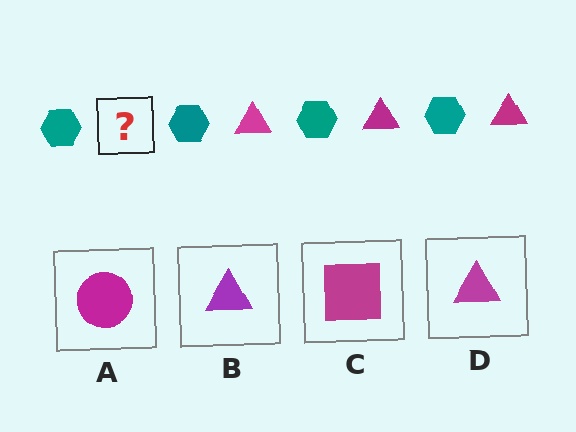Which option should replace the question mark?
Option D.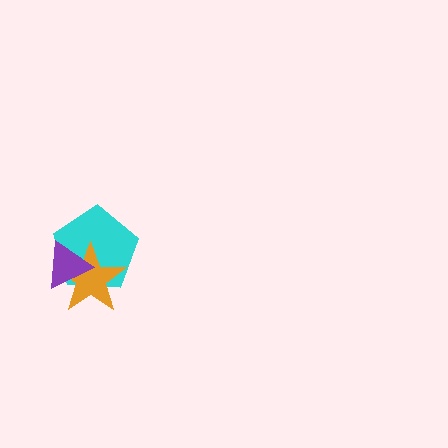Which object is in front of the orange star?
The purple triangle is in front of the orange star.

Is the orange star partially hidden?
Yes, it is partially covered by another shape.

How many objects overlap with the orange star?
2 objects overlap with the orange star.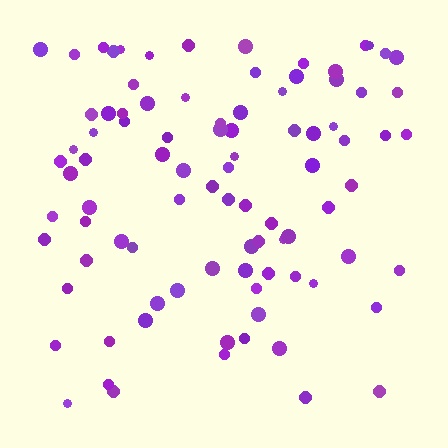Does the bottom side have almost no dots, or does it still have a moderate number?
Still a moderate number, just noticeably fewer than the top.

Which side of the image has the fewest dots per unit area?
The bottom.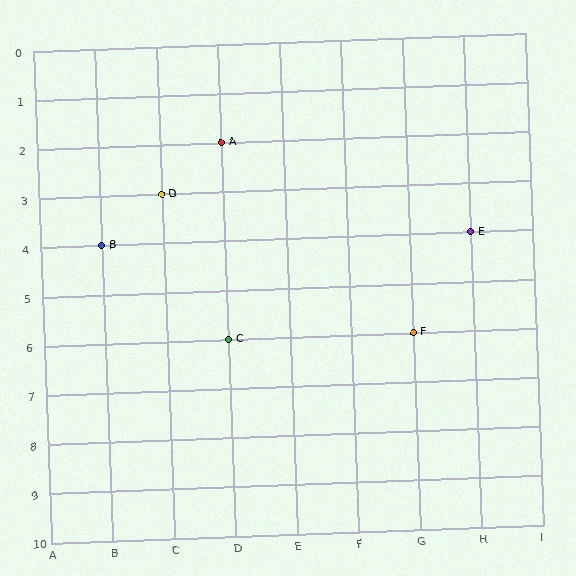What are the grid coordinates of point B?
Point B is at grid coordinates (B, 4).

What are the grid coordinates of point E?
Point E is at grid coordinates (H, 4).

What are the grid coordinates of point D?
Point D is at grid coordinates (C, 3).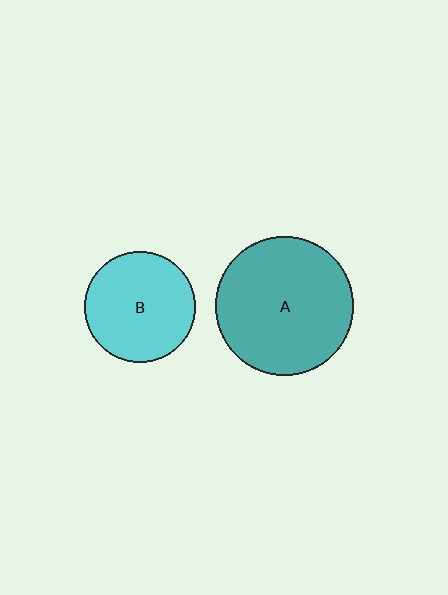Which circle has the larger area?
Circle A (teal).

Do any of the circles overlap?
No, none of the circles overlap.